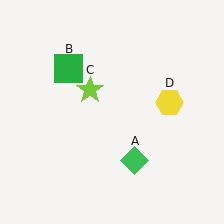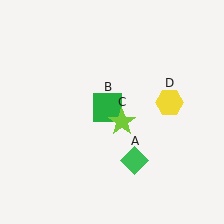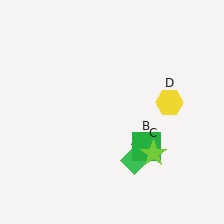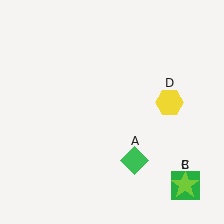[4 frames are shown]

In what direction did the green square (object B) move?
The green square (object B) moved down and to the right.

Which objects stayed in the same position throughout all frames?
Green diamond (object A) and yellow hexagon (object D) remained stationary.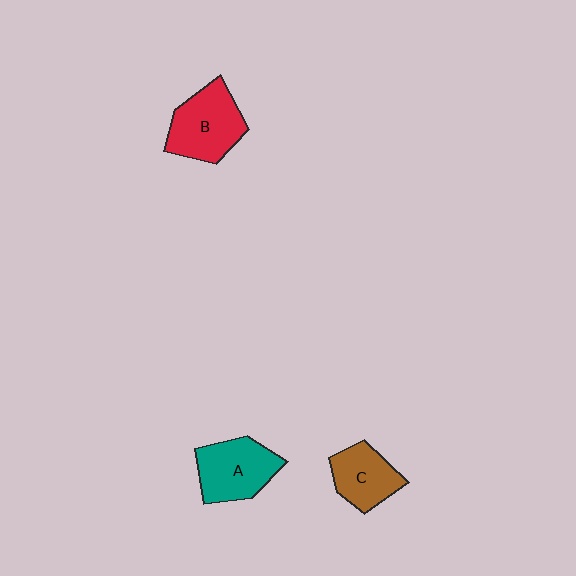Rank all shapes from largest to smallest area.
From largest to smallest: B (red), A (teal), C (brown).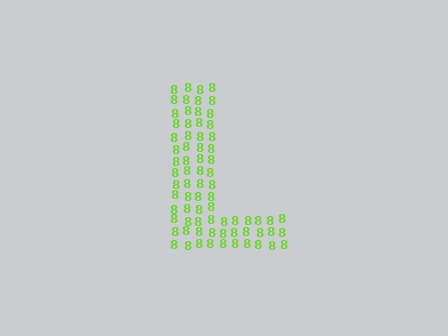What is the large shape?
The large shape is the letter L.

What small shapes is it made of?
It is made of small digit 8's.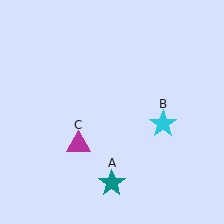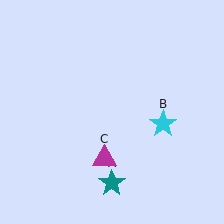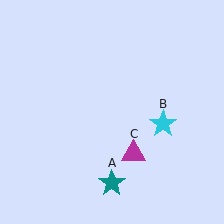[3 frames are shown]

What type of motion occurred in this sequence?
The magenta triangle (object C) rotated counterclockwise around the center of the scene.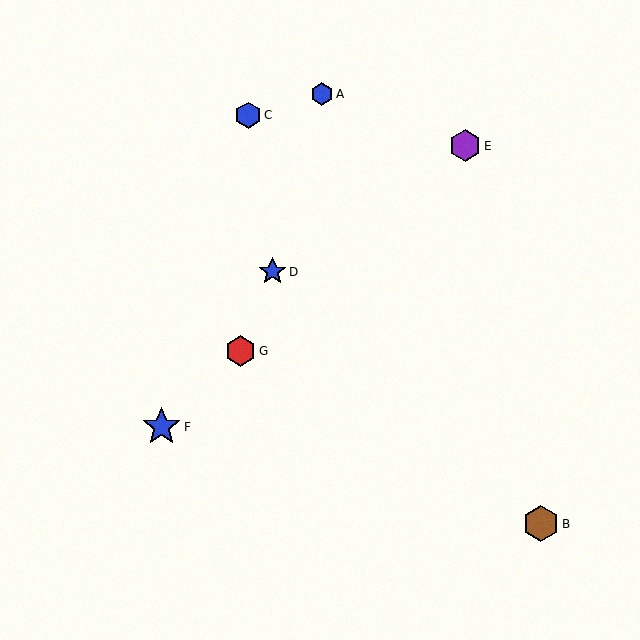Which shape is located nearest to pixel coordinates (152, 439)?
The blue star (labeled F) at (162, 427) is nearest to that location.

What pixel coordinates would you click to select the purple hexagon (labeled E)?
Click at (465, 146) to select the purple hexagon E.